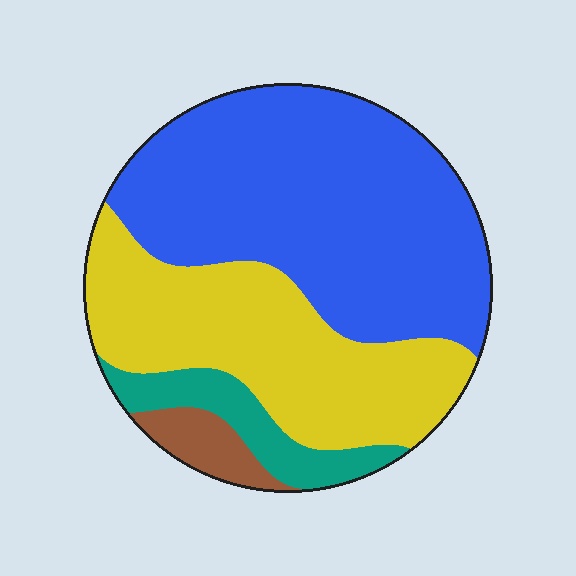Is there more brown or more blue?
Blue.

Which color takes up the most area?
Blue, at roughly 50%.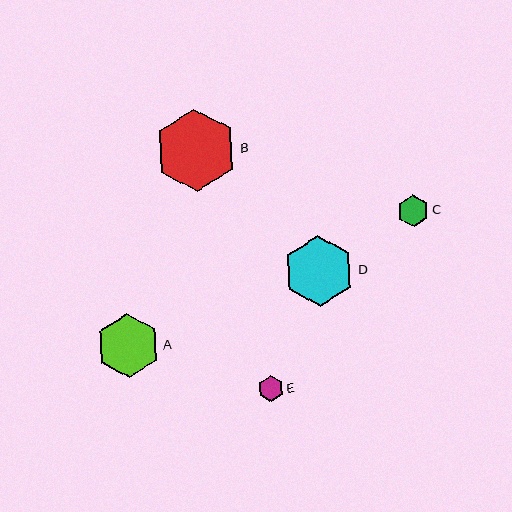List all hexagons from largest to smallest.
From largest to smallest: B, D, A, C, E.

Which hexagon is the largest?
Hexagon B is the largest with a size of approximately 82 pixels.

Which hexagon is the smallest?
Hexagon E is the smallest with a size of approximately 26 pixels.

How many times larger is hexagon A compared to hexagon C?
Hexagon A is approximately 2.0 times the size of hexagon C.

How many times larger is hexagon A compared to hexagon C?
Hexagon A is approximately 2.0 times the size of hexagon C.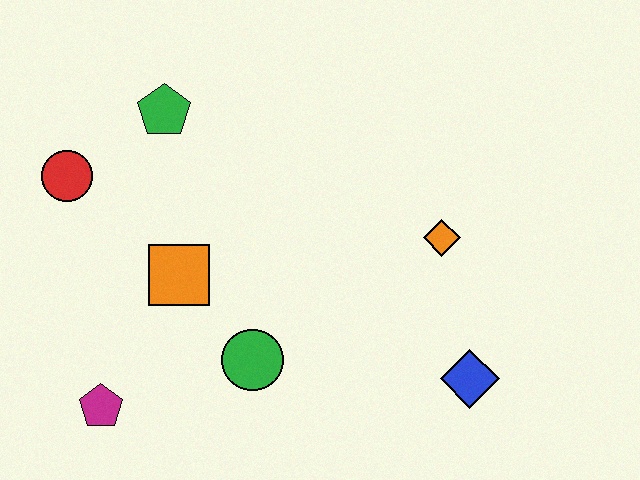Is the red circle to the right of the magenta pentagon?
No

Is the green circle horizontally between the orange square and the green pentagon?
No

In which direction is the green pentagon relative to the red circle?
The green pentagon is to the right of the red circle.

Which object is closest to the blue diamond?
The orange diamond is closest to the blue diamond.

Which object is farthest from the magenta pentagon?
The orange diamond is farthest from the magenta pentagon.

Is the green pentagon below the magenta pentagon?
No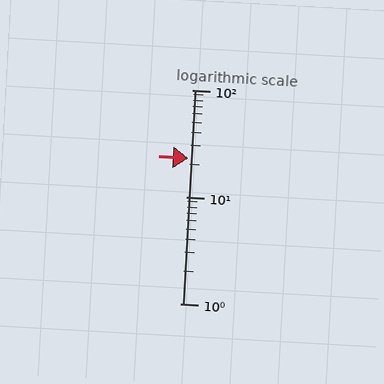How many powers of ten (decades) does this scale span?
The scale spans 2 decades, from 1 to 100.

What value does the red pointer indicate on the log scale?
The pointer indicates approximately 23.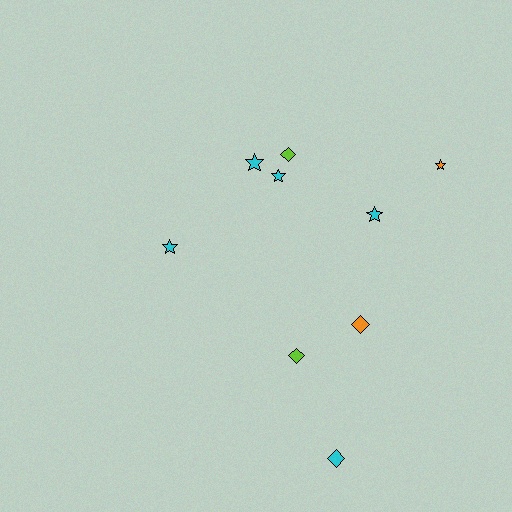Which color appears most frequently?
Cyan, with 5 objects.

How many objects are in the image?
There are 9 objects.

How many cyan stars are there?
There are 4 cyan stars.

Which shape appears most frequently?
Star, with 5 objects.